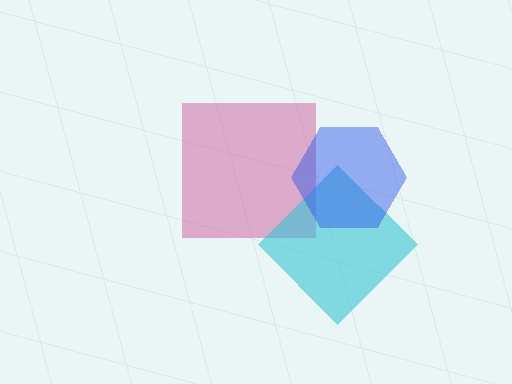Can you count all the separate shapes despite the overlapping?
Yes, there are 3 separate shapes.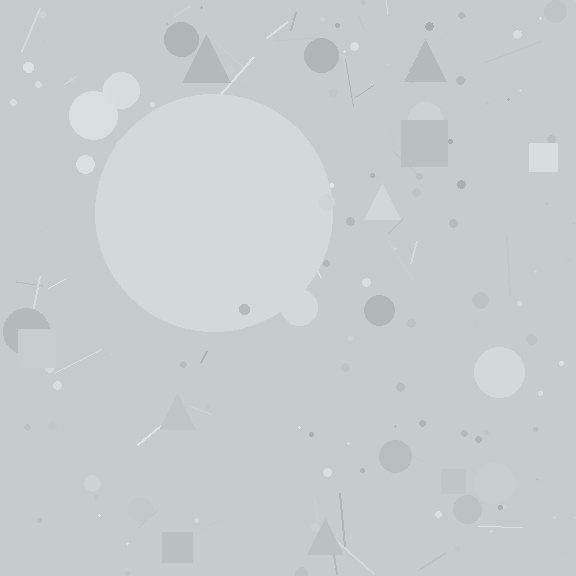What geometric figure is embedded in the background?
A circle is embedded in the background.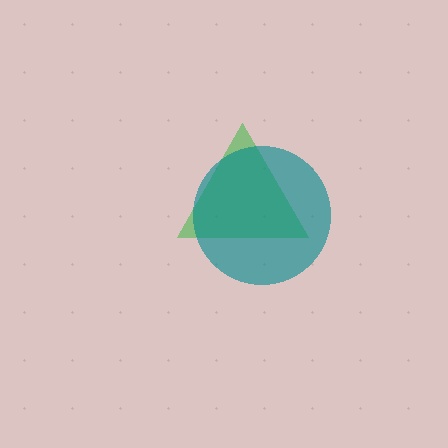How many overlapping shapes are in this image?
There are 2 overlapping shapes in the image.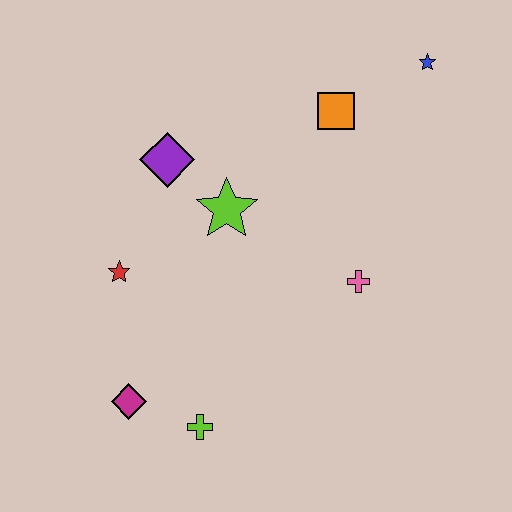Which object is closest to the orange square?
The blue star is closest to the orange square.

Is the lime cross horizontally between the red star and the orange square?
Yes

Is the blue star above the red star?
Yes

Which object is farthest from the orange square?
The magenta diamond is farthest from the orange square.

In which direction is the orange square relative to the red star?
The orange square is to the right of the red star.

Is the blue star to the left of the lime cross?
No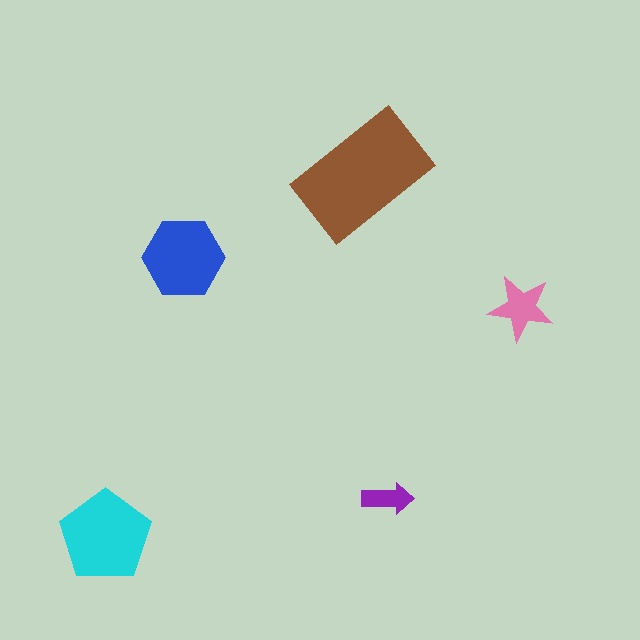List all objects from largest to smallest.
The brown rectangle, the cyan pentagon, the blue hexagon, the pink star, the purple arrow.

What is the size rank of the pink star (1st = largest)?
4th.